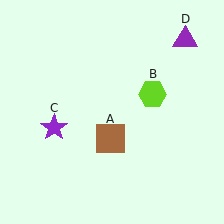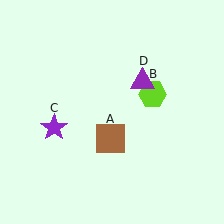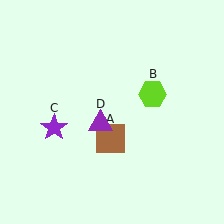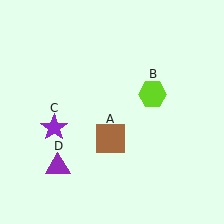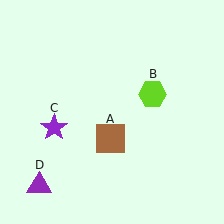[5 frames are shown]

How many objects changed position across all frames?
1 object changed position: purple triangle (object D).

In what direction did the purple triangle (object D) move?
The purple triangle (object D) moved down and to the left.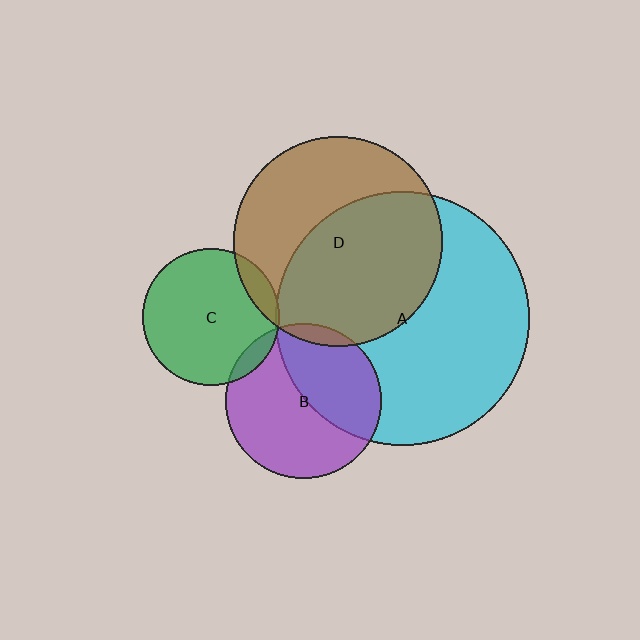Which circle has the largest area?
Circle A (cyan).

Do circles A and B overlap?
Yes.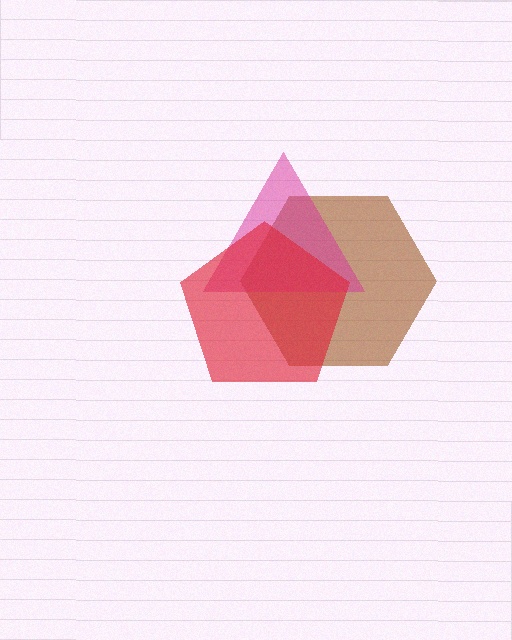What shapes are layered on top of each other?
The layered shapes are: a brown hexagon, a magenta triangle, a red pentagon.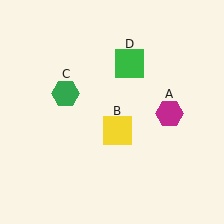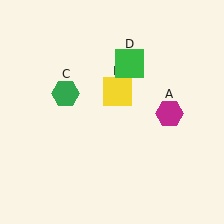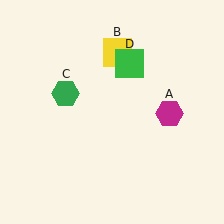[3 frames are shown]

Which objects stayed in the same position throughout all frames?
Magenta hexagon (object A) and green hexagon (object C) and green square (object D) remained stationary.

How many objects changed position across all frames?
1 object changed position: yellow square (object B).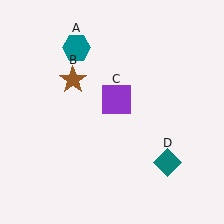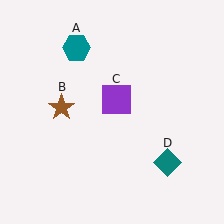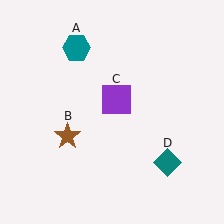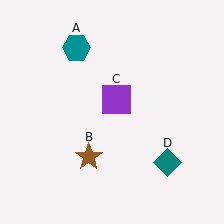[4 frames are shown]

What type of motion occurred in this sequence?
The brown star (object B) rotated counterclockwise around the center of the scene.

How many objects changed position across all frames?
1 object changed position: brown star (object B).